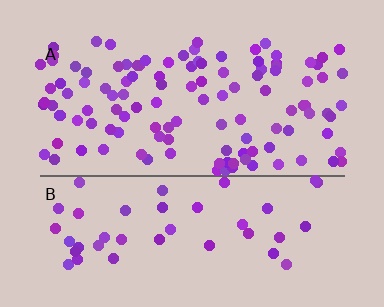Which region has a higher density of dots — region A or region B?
A (the top).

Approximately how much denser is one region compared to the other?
Approximately 2.5× — region A over region B.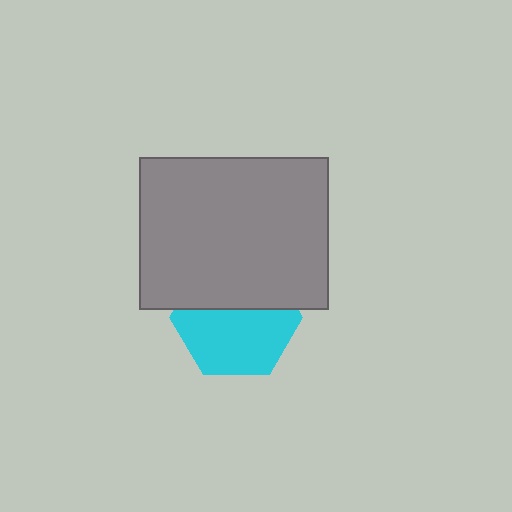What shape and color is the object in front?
The object in front is a gray rectangle.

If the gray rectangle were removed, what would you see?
You would see the complete cyan hexagon.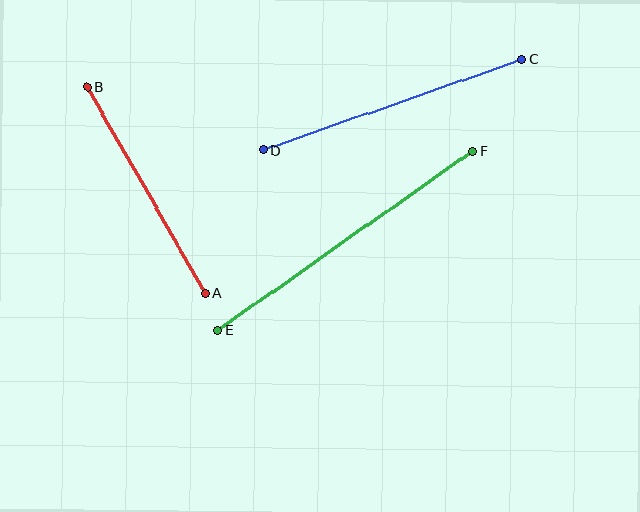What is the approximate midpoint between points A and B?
The midpoint is at approximately (146, 190) pixels.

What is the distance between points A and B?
The distance is approximately 238 pixels.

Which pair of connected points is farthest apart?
Points E and F are farthest apart.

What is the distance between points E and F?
The distance is approximately 312 pixels.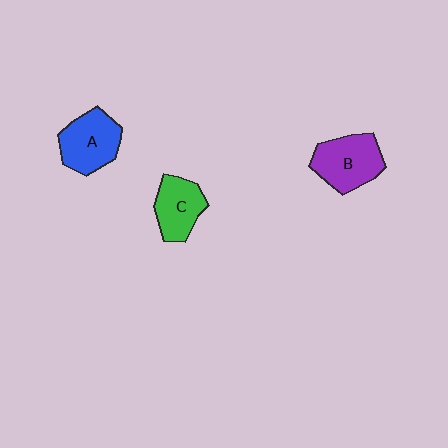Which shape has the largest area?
Shape B (purple).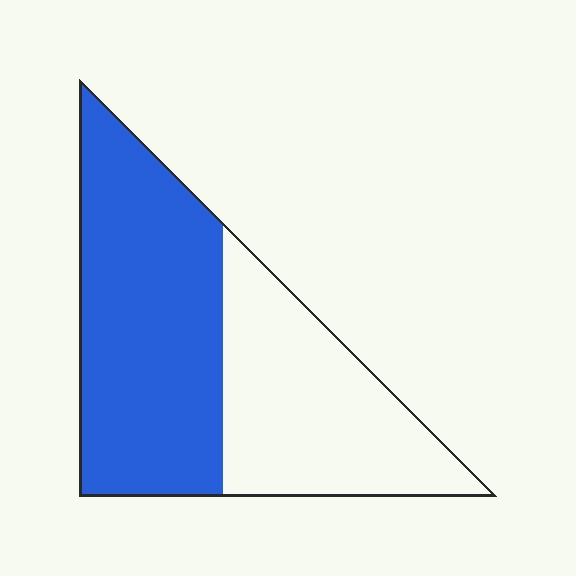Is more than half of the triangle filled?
Yes.